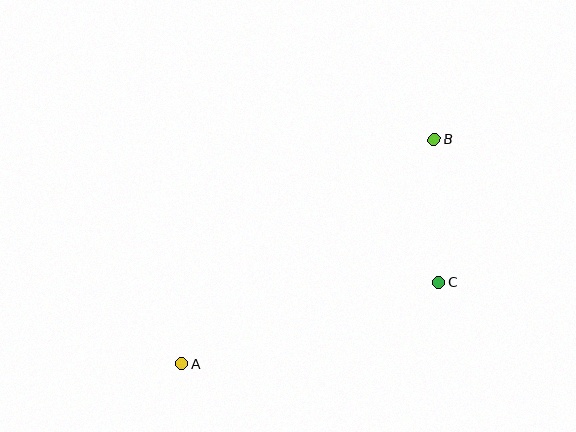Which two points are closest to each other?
Points B and C are closest to each other.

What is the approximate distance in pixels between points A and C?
The distance between A and C is approximately 269 pixels.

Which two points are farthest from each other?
Points A and B are farthest from each other.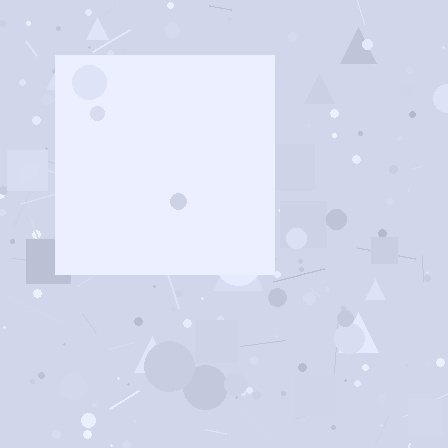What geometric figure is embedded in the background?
A square is embedded in the background.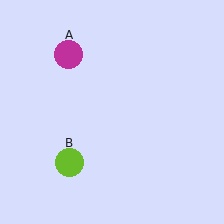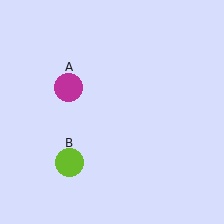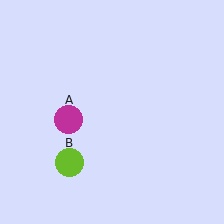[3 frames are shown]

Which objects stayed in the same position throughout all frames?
Lime circle (object B) remained stationary.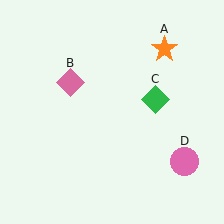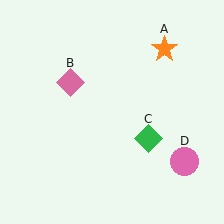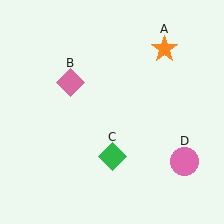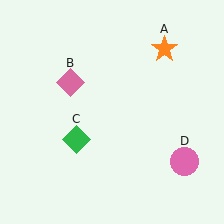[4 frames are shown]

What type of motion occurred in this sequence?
The green diamond (object C) rotated clockwise around the center of the scene.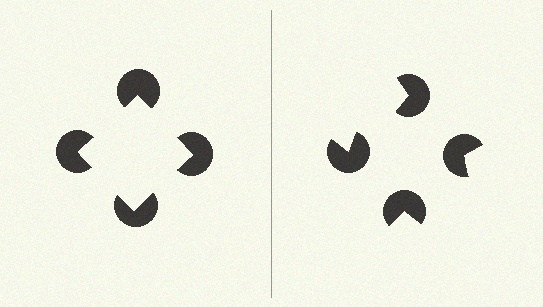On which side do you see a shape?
An illusory square appears on the left side. On the right side the wedge cuts are rotated, so no coherent shape forms.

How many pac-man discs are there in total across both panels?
8 — 4 on each side.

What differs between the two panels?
The pac-man discs are positioned identically on both sides; only the wedge orientations differ. On the left they align to a square; on the right they are misaligned.